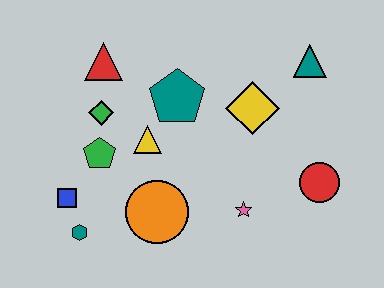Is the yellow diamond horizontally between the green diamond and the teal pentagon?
No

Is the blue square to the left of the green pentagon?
Yes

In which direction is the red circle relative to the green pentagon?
The red circle is to the right of the green pentagon.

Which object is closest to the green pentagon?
The green diamond is closest to the green pentagon.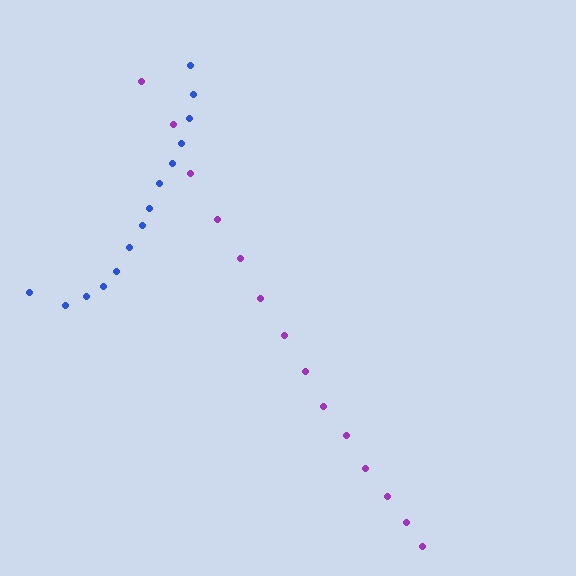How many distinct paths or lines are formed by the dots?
There are 2 distinct paths.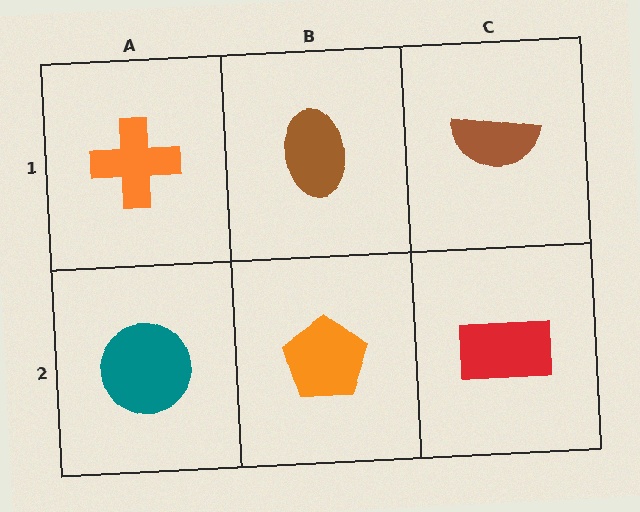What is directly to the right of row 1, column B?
A brown semicircle.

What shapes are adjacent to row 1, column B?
An orange pentagon (row 2, column B), an orange cross (row 1, column A), a brown semicircle (row 1, column C).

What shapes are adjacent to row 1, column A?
A teal circle (row 2, column A), a brown ellipse (row 1, column B).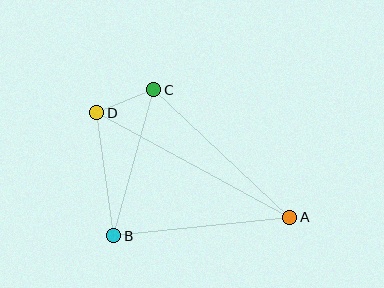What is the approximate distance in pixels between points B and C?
The distance between B and C is approximately 151 pixels.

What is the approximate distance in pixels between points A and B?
The distance between A and B is approximately 177 pixels.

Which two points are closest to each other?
Points C and D are closest to each other.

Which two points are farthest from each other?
Points A and D are farthest from each other.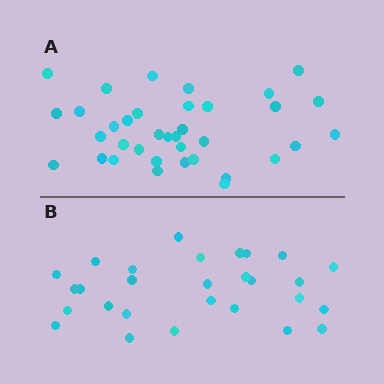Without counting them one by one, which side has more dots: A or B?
Region A (the top region) has more dots.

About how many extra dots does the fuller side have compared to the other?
Region A has roughly 8 or so more dots than region B.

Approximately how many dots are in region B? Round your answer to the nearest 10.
About 30 dots. (The exact count is 28, which rounds to 30.)